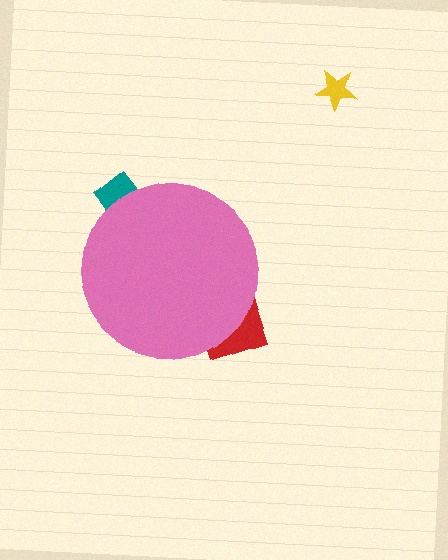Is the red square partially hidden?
Yes, the red square is partially hidden behind the pink circle.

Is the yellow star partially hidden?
No, the yellow star is fully visible.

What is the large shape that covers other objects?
A pink circle.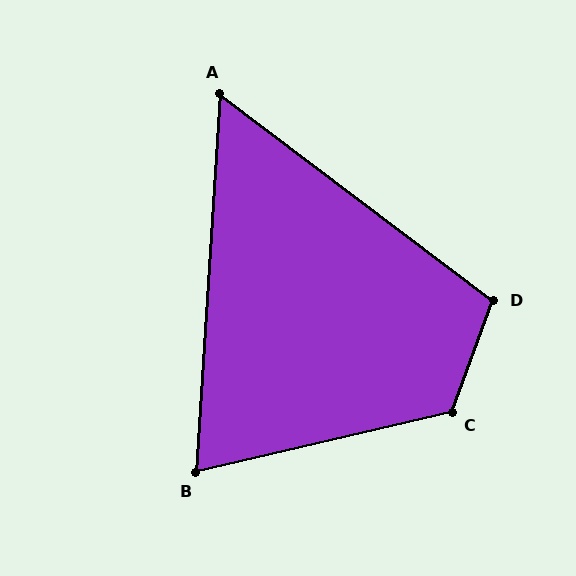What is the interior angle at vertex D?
Approximately 107 degrees (obtuse).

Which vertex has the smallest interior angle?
A, at approximately 57 degrees.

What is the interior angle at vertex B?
Approximately 73 degrees (acute).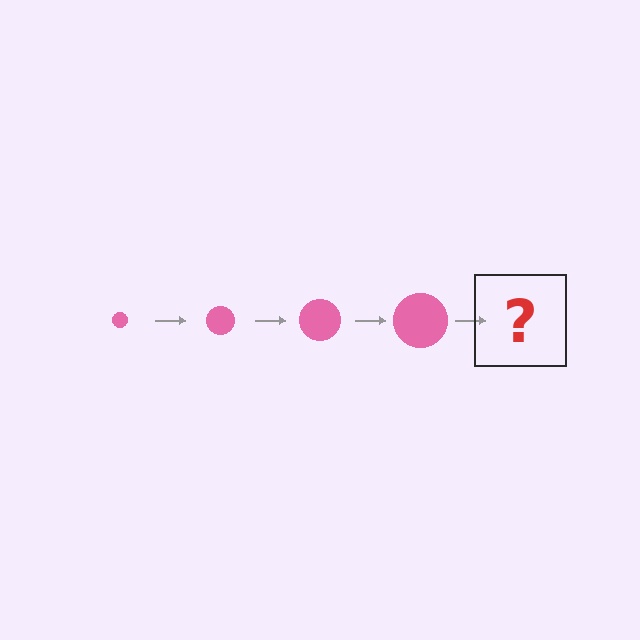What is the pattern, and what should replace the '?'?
The pattern is that the circle gets progressively larger each step. The '?' should be a pink circle, larger than the previous one.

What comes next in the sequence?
The next element should be a pink circle, larger than the previous one.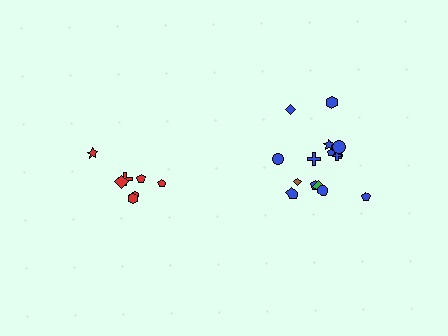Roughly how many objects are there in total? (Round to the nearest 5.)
Roughly 20 objects in total.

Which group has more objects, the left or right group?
The right group.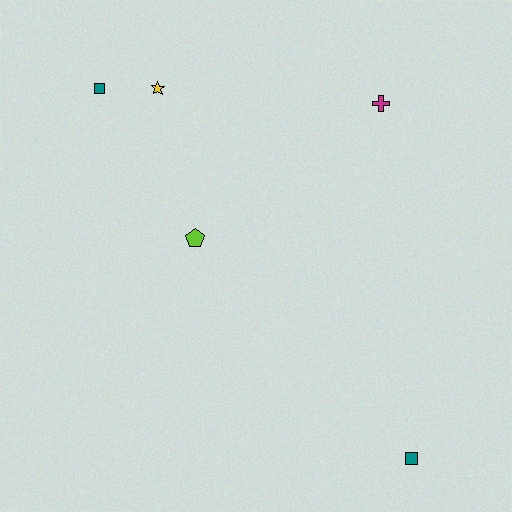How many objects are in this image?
There are 5 objects.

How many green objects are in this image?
There are no green objects.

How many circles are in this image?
There are no circles.